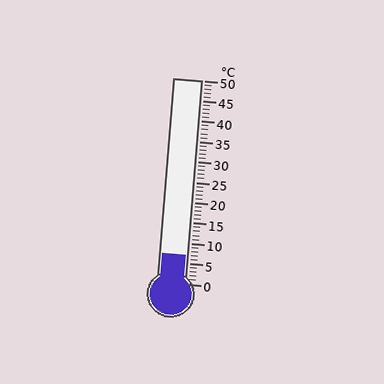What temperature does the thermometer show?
The thermometer shows approximately 7°C.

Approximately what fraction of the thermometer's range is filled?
The thermometer is filled to approximately 15% of its range.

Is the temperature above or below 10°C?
The temperature is below 10°C.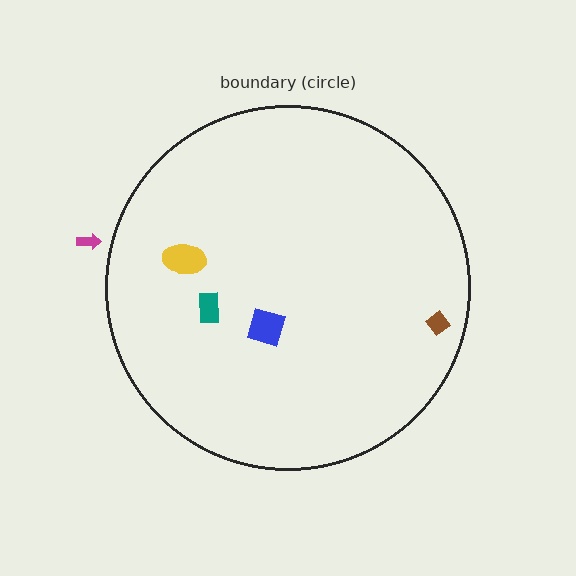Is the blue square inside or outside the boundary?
Inside.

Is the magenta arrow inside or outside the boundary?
Outside.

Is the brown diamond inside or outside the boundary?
Inside.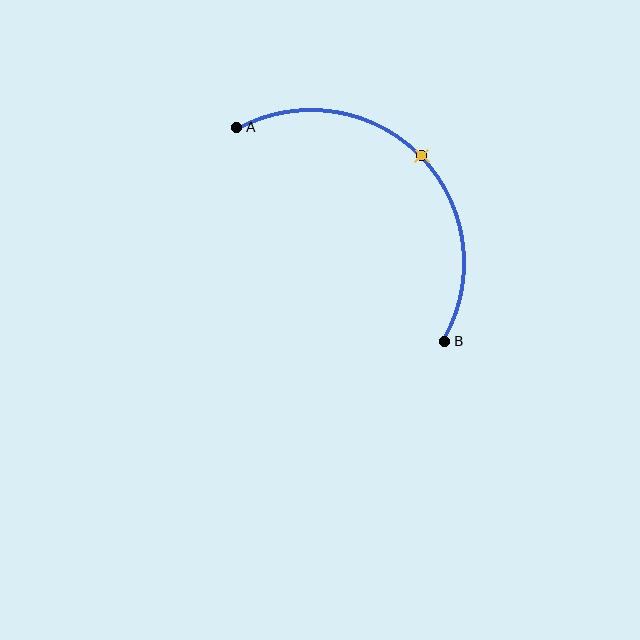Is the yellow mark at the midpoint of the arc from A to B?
Yes. The yellow mark lies on the arc at equal arc-length from both A and B — it is the arc midpoint.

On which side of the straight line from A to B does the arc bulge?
The arc bulges above and to the right of the straight line connecting A and B.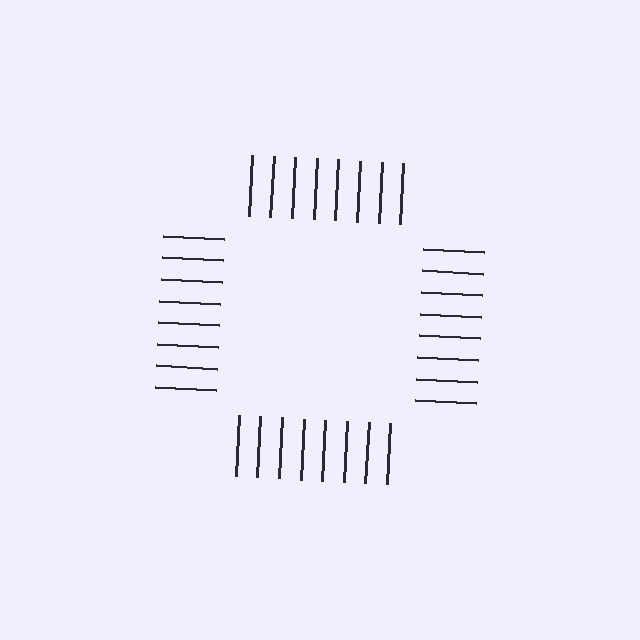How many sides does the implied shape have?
4 sides — the line-ends trace a square.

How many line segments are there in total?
32 — 8 along each of the 4 edges.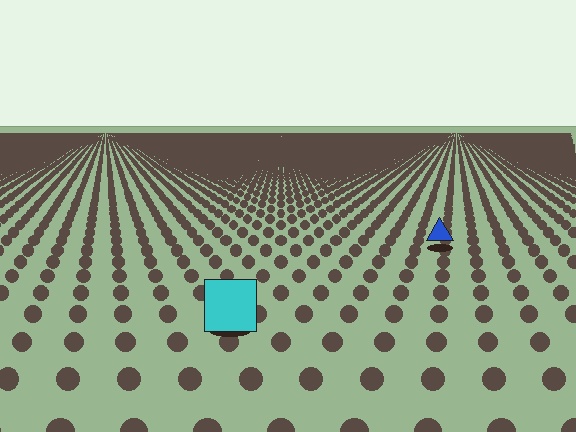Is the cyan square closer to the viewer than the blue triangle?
Yes. The cyan square is closer — you can tell from the texture gradient: the ground texture is coarser near it.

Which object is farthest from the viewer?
The blue triangle is farthest from the viewer. It appears smaller and the ground texture around it is denser.